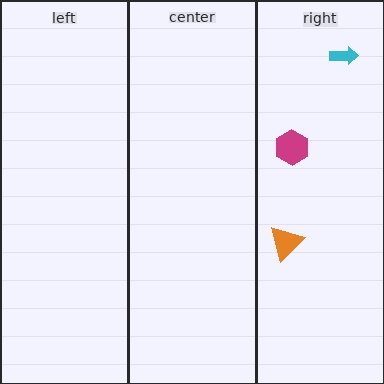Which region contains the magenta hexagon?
The right region.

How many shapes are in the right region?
3.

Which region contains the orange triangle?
The right region.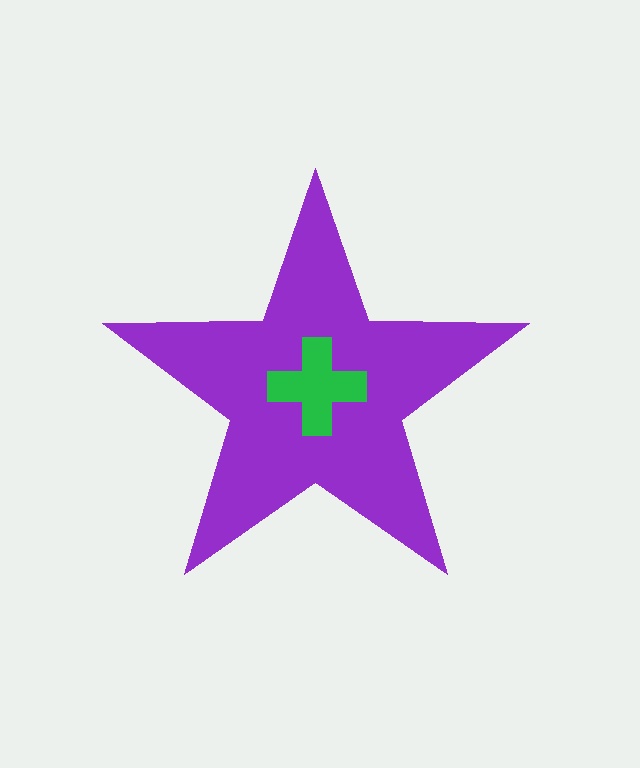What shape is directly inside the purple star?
The green cross.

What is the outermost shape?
The purple star.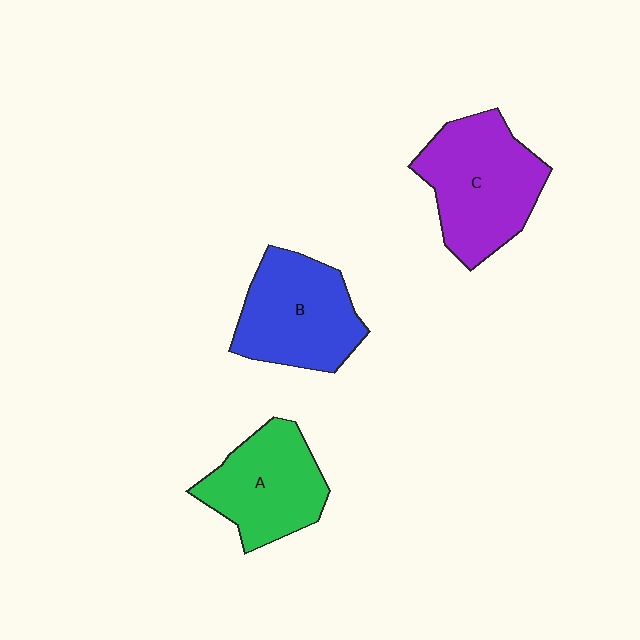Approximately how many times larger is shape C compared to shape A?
Approximately 1.2 times.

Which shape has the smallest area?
Shape A (green).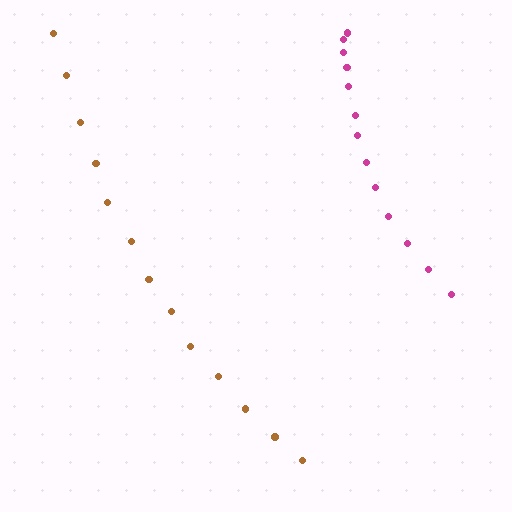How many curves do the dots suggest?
There are 2 distinct paths.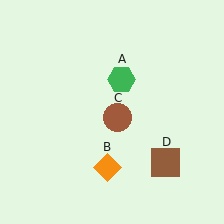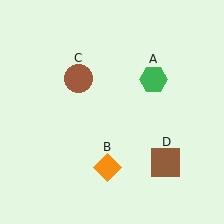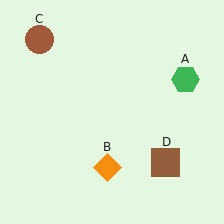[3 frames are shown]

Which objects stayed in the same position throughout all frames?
Orange diamond (object B) and brown square (object D) remained stationary.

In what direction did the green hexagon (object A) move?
The green hexagon (object A) moved right.